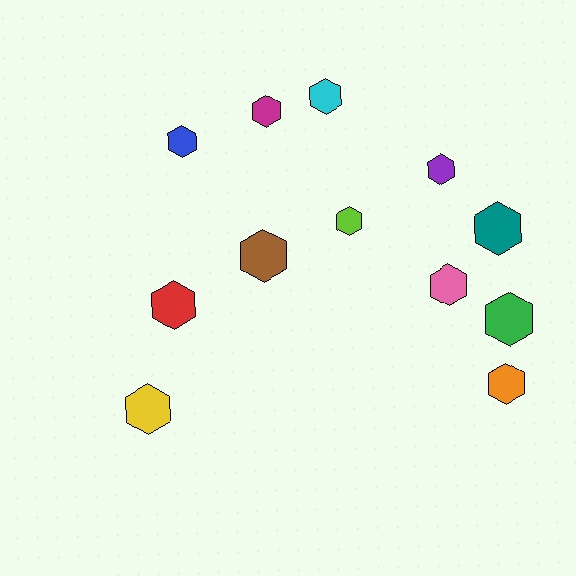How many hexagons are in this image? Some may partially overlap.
There are 12 hexagons.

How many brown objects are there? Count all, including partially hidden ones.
There is 1 brown object.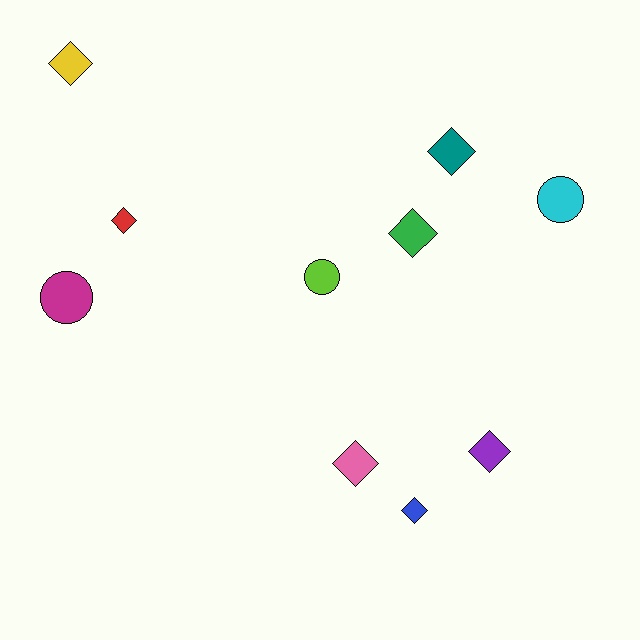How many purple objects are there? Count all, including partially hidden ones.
There is 1 purple object.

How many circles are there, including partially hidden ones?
There are 3 circles.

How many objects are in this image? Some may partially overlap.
There are 10 objects.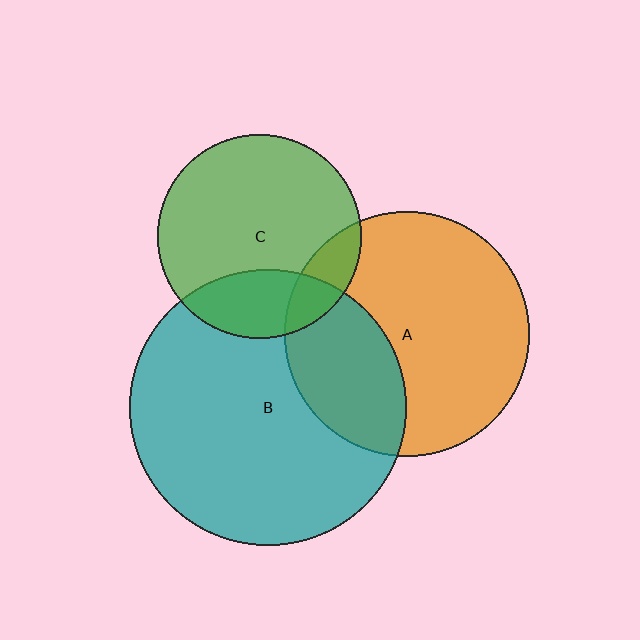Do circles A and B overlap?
Yes.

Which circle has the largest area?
Circle B (teal).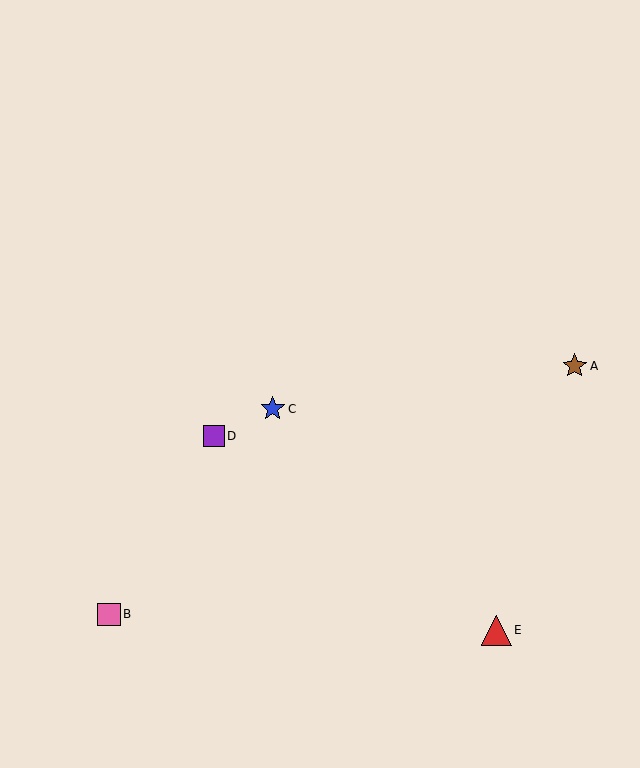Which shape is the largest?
The red triangle (labeled E) is the largest.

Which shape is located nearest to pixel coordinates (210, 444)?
The purple square (labeled D) at (214, 436) is nearest to that location.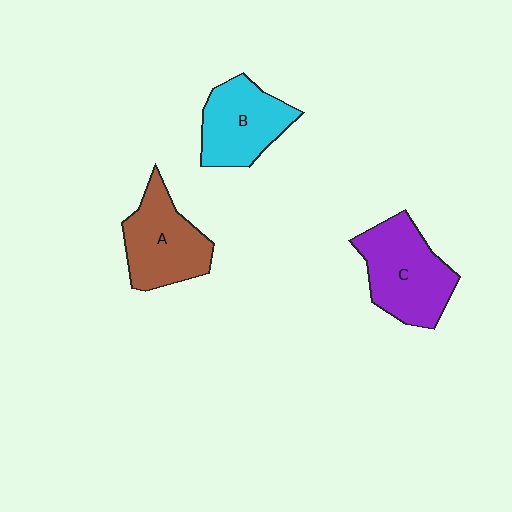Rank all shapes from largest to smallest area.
From largest to smallest: C (purple), A (brown), B (cyan).